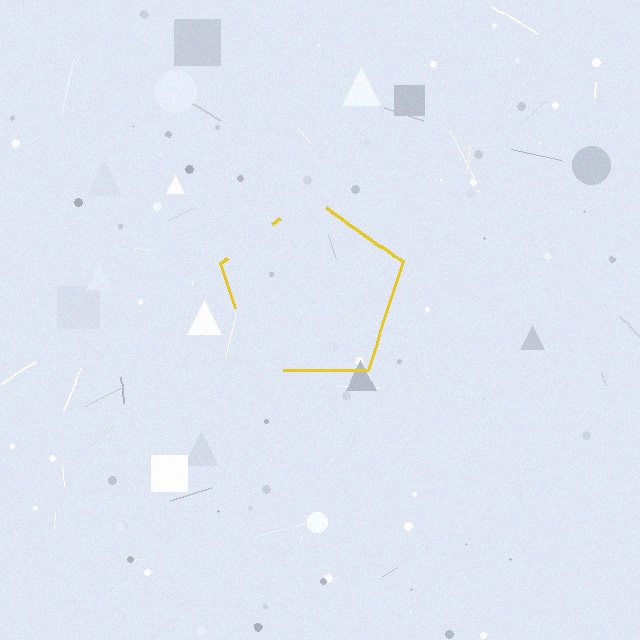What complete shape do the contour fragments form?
The contour fragments form a pentagon.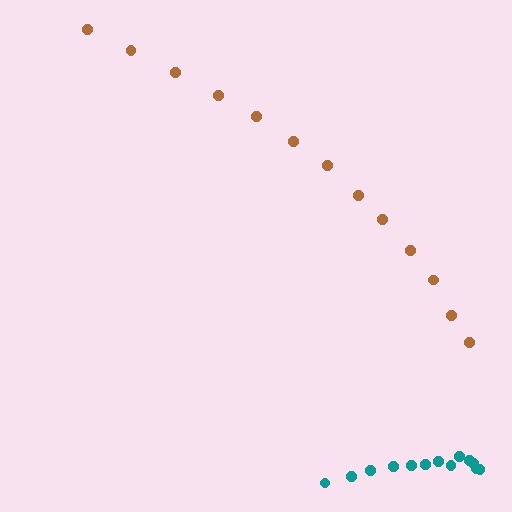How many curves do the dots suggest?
There are 2 distinct paths.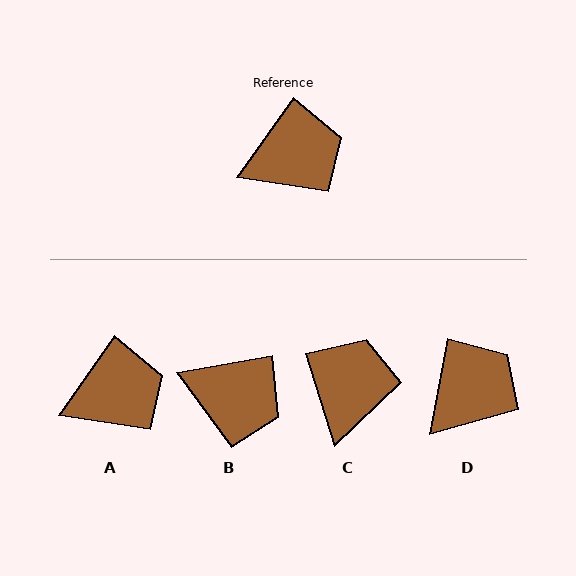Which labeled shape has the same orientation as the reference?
A.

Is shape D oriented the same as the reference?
No, it is off by about 25 degrees.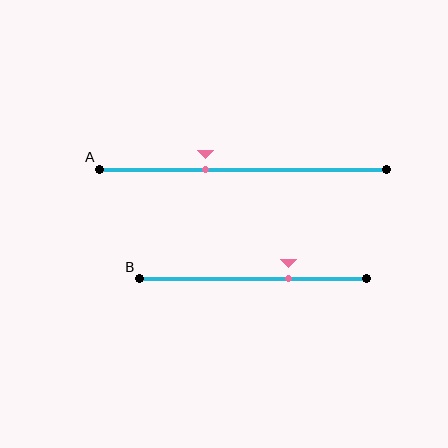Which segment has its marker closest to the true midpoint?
Segment A has its marker closest to the true midpoint.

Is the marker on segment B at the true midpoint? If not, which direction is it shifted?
No, the marker on segment B is shifted to the right by about 16% of the segment length.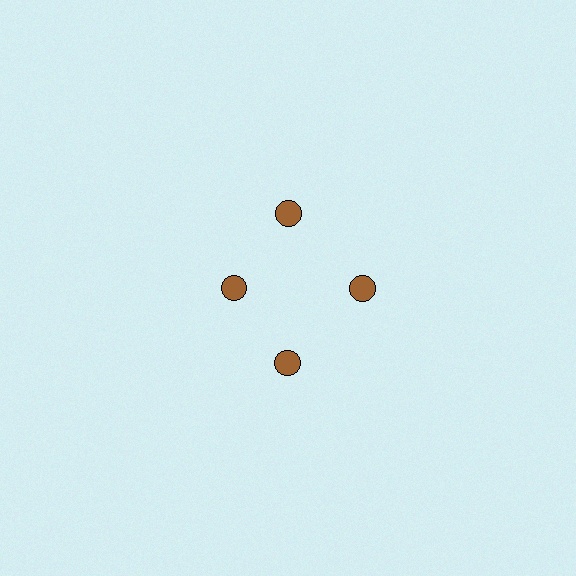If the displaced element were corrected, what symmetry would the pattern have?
It would have 4-fold rotational symmetry — the pattern would map onto itself every 90 degrees.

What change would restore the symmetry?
The symmetry would be restored by moving it outward, back onto the ring so that all 4 circles sit at equal angles and equal distance from the center.